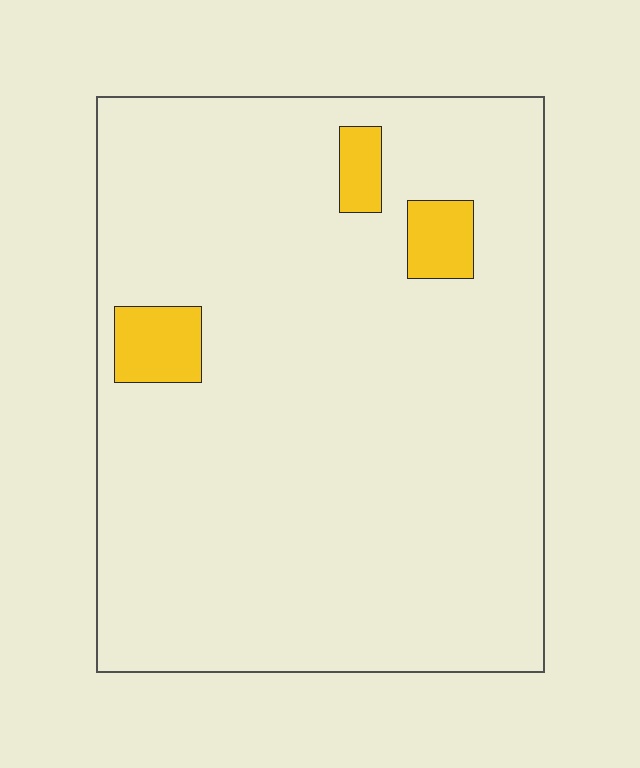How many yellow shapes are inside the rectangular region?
3.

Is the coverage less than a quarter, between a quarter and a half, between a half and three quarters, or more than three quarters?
Less than a quarter.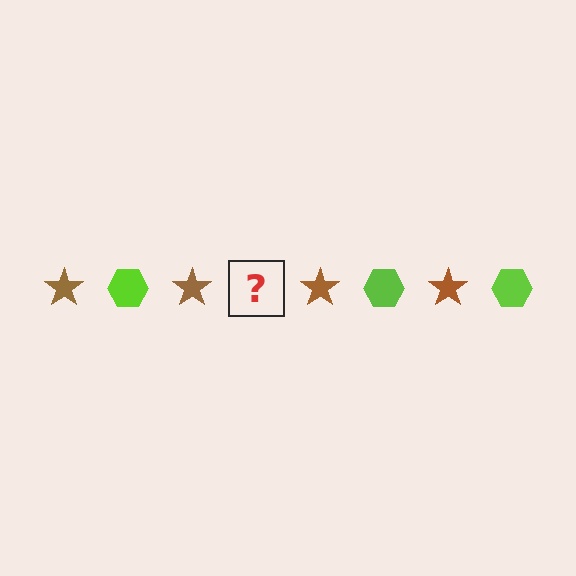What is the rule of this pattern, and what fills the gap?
The rule is that the pattern alternates between brown star and lime hexagon. The gap should be filled with a lime hexagon.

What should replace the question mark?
The question mark should be replaced with a lime hexagon.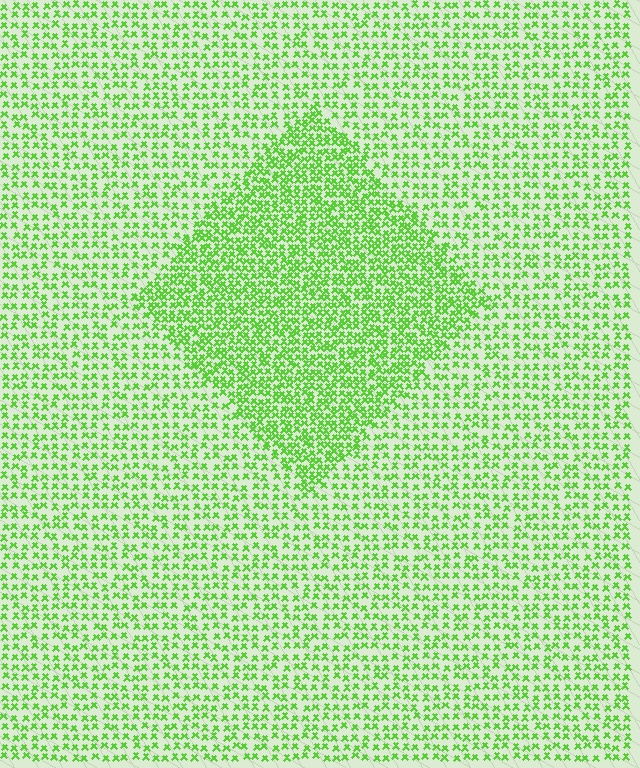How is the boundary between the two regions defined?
The boundary is defined by a change in element density (approximately 1.9x ratio). All elements are the same color, size, and shape.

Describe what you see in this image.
The image contains small lime elements arranged at two different densities. A diamond-shaped region is visible where the elements are more densely packed than the surrounding area.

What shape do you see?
I see a diamond.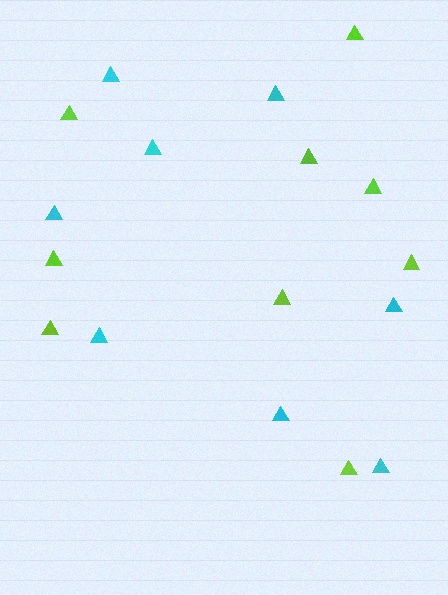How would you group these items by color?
There are 2 groups: one group of cyan triangles (8) and one group of lime triangles (9).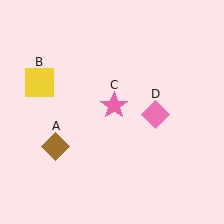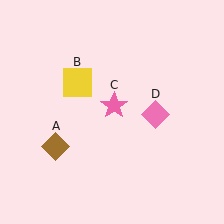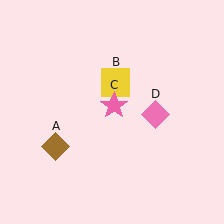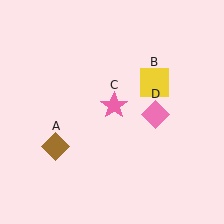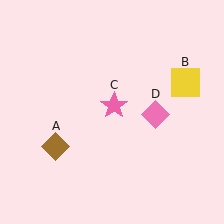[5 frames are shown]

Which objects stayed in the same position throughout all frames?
Brown diamond (object A) and pink star (object C) and pink diamond (object D) remained stationary.